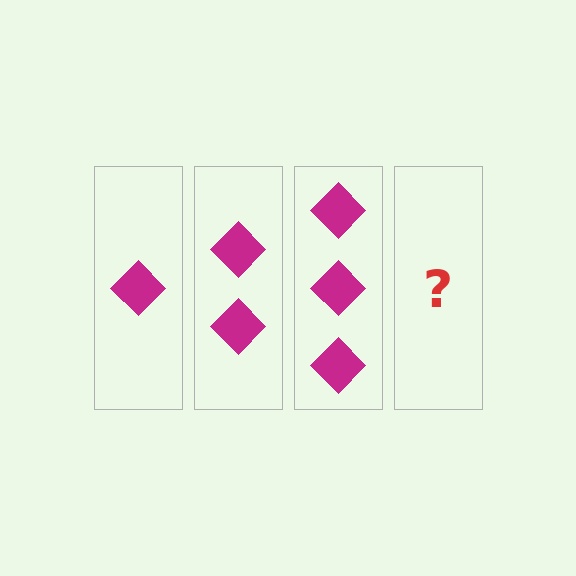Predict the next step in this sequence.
The next step is 4 diamonds.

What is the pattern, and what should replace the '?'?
The pattern is that each step adds one more diamond. The '?' should be 4 diamonds.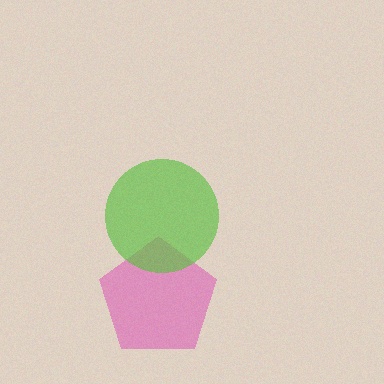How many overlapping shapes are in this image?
There are 2 overlapping shapes in the image.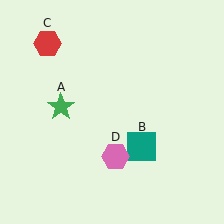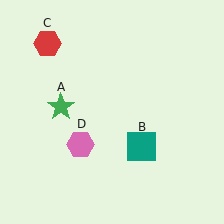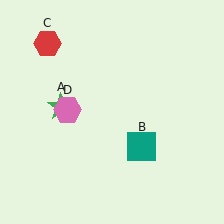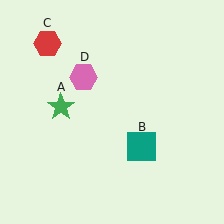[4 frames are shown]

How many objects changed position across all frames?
1 object changed position: pink hexagon (object D).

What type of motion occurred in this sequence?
The pink hexagon (object D) rotated clockwise around the center of the scene.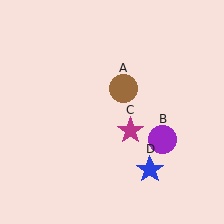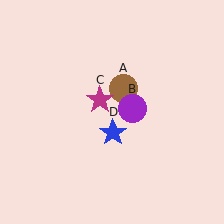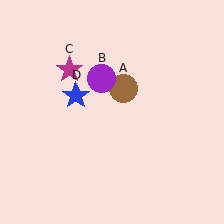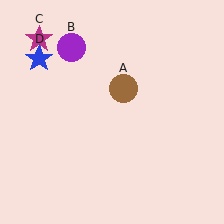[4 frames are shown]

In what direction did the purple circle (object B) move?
The purple circle (object B) moved up and to the left.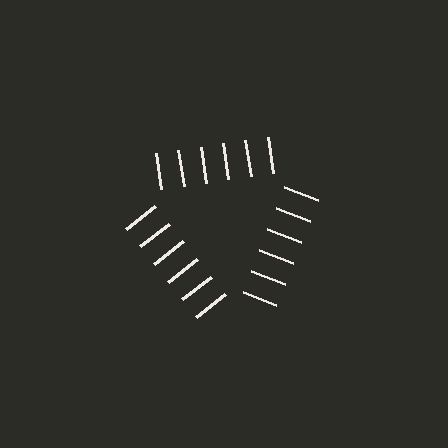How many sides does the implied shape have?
3 sides — the line-ends trace a triangle.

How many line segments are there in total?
18 — 6 along each of the 3 edges.